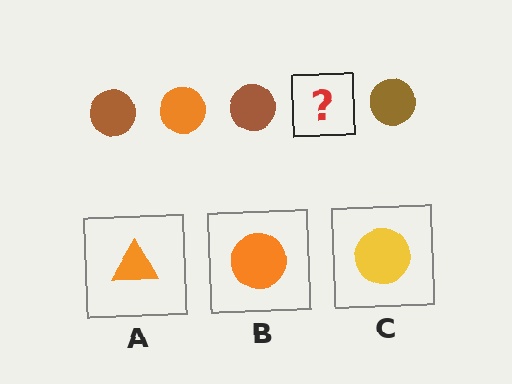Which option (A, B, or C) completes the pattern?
B.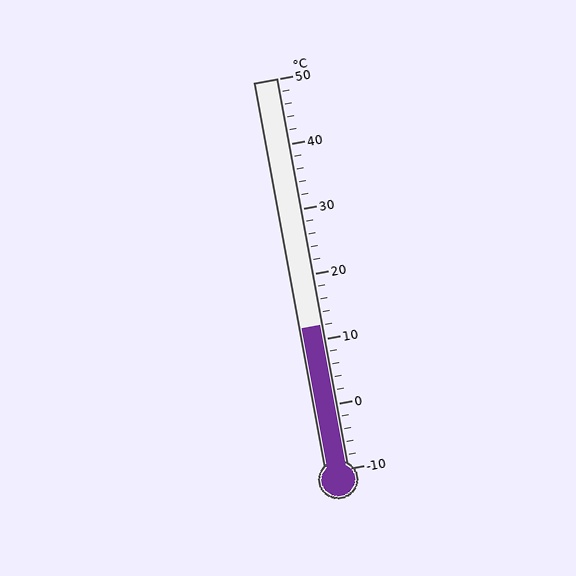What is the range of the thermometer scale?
The thermometer scale ranges from -10°C to 50°C.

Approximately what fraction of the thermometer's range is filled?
The thermometer is filled to approximately 35% of its range.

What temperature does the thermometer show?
The thermometer shows approximately 12°C.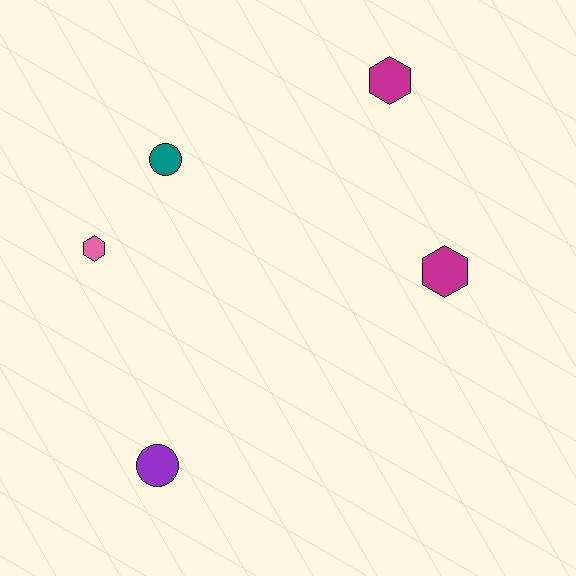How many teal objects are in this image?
There is 1 teal object.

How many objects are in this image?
There are 5 objects.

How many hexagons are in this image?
There are 3 hexagons.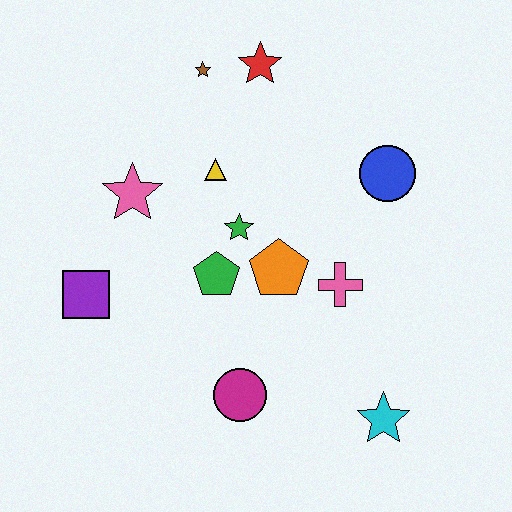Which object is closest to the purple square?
The pink star is closest to the purple square.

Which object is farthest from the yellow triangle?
The cyan star is farthest from the yellow triangle.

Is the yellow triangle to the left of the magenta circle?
Yes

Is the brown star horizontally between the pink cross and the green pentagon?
No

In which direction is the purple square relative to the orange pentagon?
The purple square is to the left of the orange pentagon.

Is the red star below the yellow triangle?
No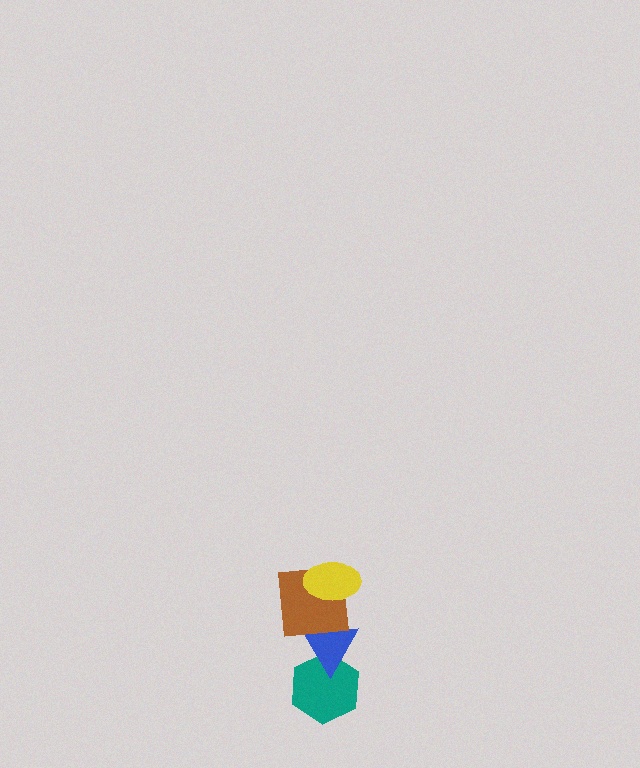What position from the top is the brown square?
The brown square is 2nd from the top.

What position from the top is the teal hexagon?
The teal hexagon is 4th from the top.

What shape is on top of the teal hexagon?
The blue triangle is on top of the teal hexagon.